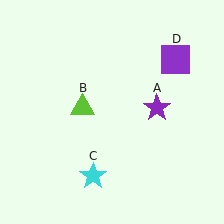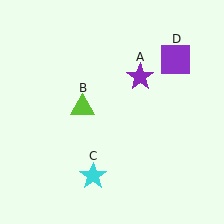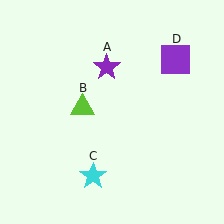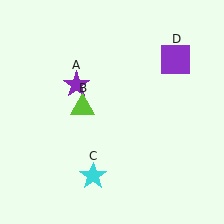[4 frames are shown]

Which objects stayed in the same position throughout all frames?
Lime triangle (object B) and cyan star (object C) and purple square (object D) remained stationary.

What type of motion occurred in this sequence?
The purple star (object A) rotated counterclockwise around the center of the scene.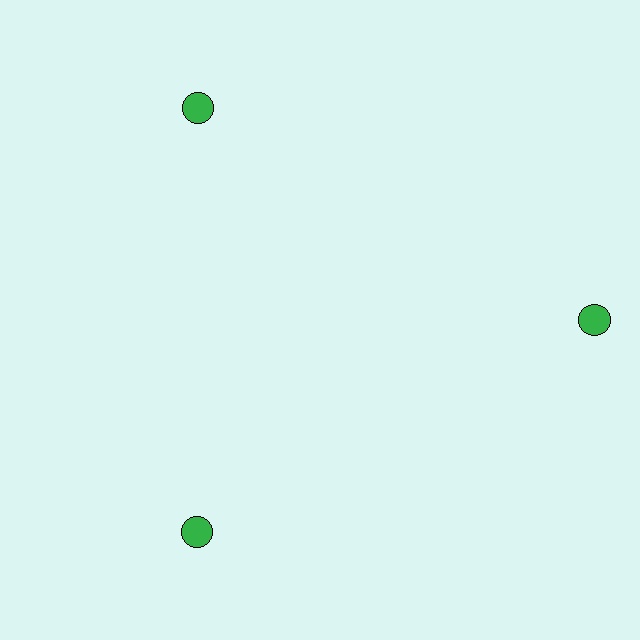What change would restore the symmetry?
The symmetry would be restored by moving it inward, back onto the ring so that all 3 circles sit at equal angles and equal distance from the center.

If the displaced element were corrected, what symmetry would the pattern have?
It would have 3-fold rotational symmetry — the pattern would map onto itself every 120 degrees.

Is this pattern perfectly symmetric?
No. The 3 green circles are arranged in a ring, but one element near the 3 o'clock position is pushed outward from the center, breaking the 3-fold rotational symmetry.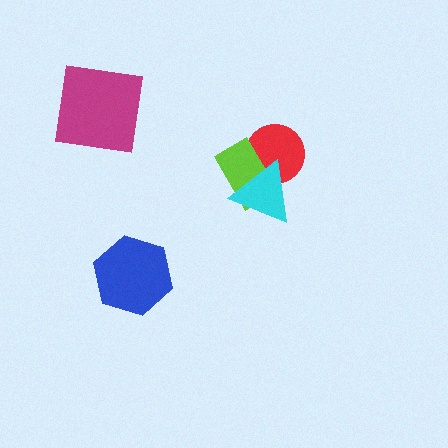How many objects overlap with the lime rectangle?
2 objects overlap with the lime rectangle.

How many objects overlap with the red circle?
2 objects overlap with the red circle.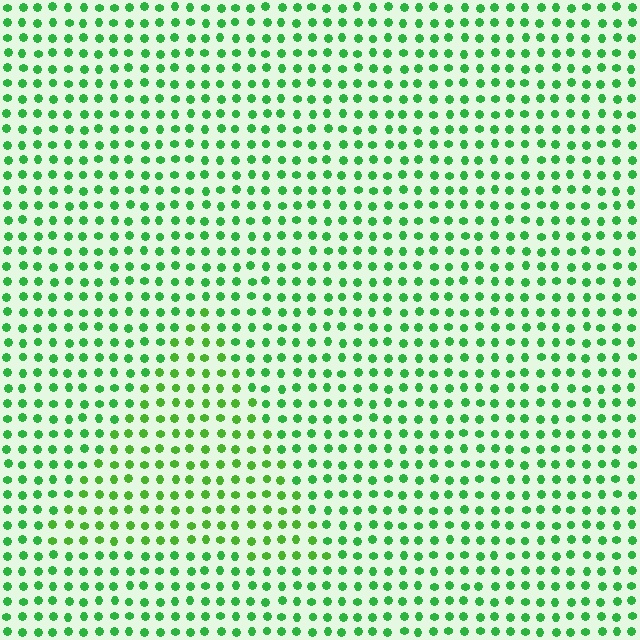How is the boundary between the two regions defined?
The boundary is defined purely by a slight shift in hue (about 21 degrees). Spacing, size, and orientation are identical on both sides.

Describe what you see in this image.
The image is filled with small green elements in a uniform arrangement. A triangle-shaped region is visible where the elements are tinted to a slightly different hue, forming a subtle color boundary.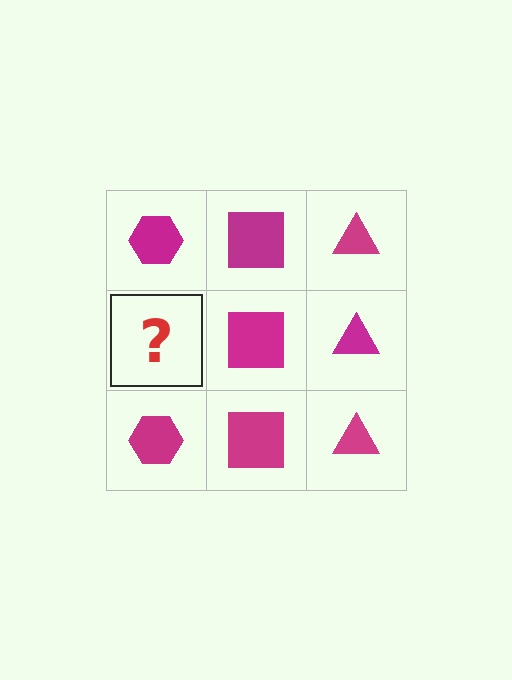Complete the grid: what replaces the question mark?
The question mark should be replaced with a magenta hexagon.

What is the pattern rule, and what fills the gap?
The rule is that each column has a consistent shape. The gap should be filled with a magenta hexagon.